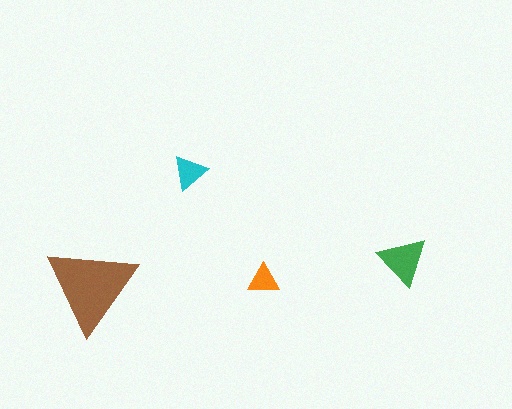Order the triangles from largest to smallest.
the brown one, the green one, the cyan one, the orange one.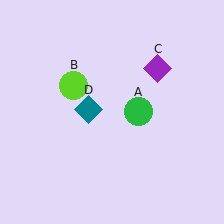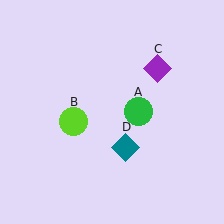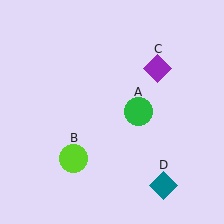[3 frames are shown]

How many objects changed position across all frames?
2 objects changed position: lime circle (object B), teal diamond (object D).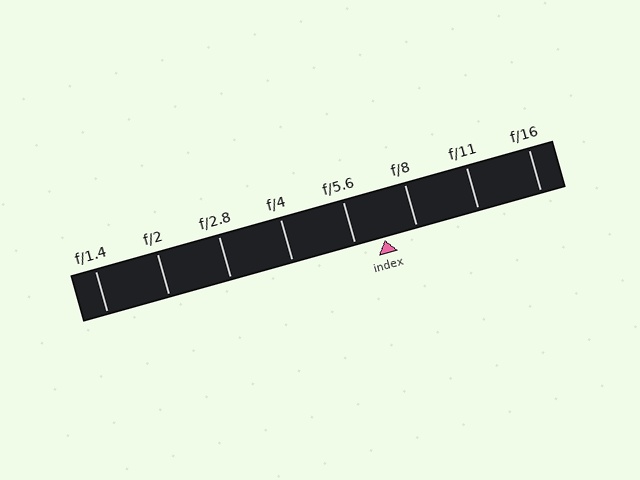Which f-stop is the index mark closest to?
The index mark is closest to f/5.6.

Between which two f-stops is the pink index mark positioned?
The index mark is between f/5.6 and f/8.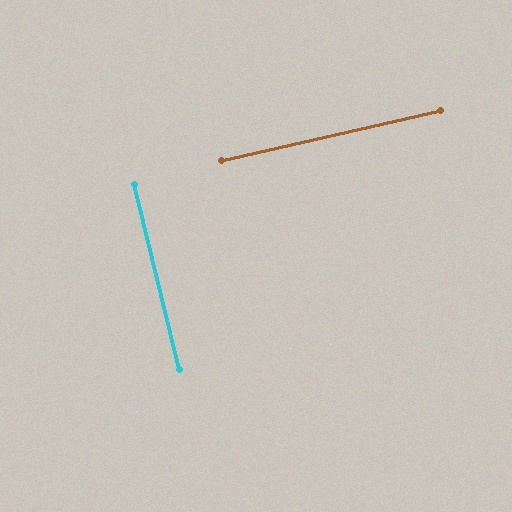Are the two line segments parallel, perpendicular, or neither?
Perpendicular — they meet at approximately 89°.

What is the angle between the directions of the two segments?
Approximately 89 degrees.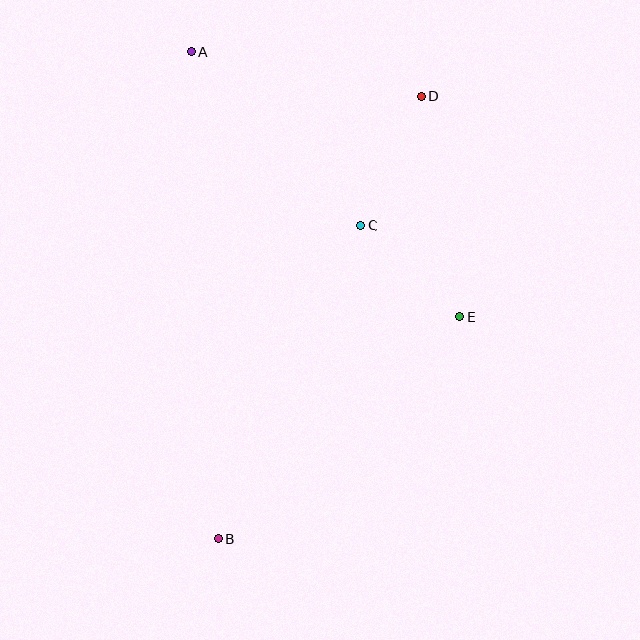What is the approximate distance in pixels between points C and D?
The distance between C and D is approximately 143 pixels.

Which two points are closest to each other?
Points C and E are closest to each other.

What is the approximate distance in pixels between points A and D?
The distance between A and D is approximately 234 pixels.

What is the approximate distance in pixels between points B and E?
The distance between B and E is approximately 328 pixels.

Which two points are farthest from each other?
Points A and B are farthest from each other.